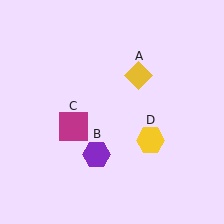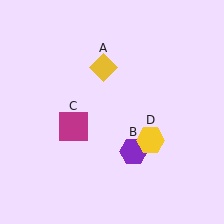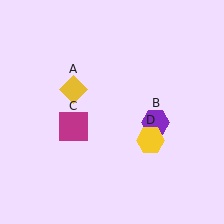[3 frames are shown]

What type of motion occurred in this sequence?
The yellow diamond (object A), purple hexagon (object B) rotated counterclockwise around the center of the scene.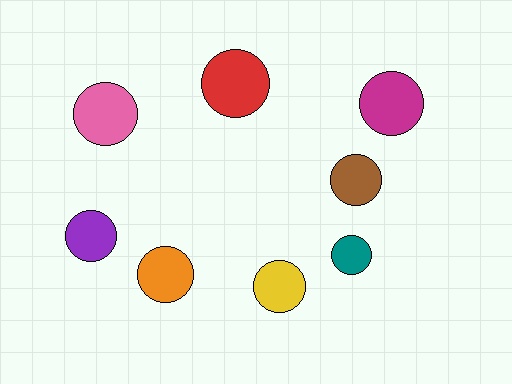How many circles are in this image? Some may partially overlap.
There are 8 circles.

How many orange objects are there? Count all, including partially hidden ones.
There is 1 orange object.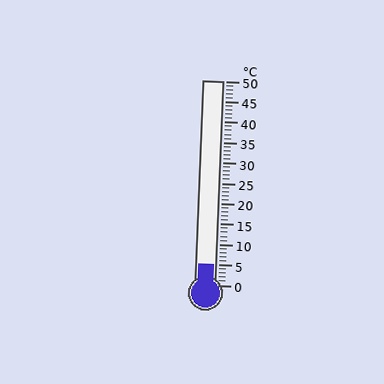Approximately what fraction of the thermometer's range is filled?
The thermometer is filled to approximately 10% of its range.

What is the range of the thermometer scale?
The thermometer scale ranges from 0°C to 50°C.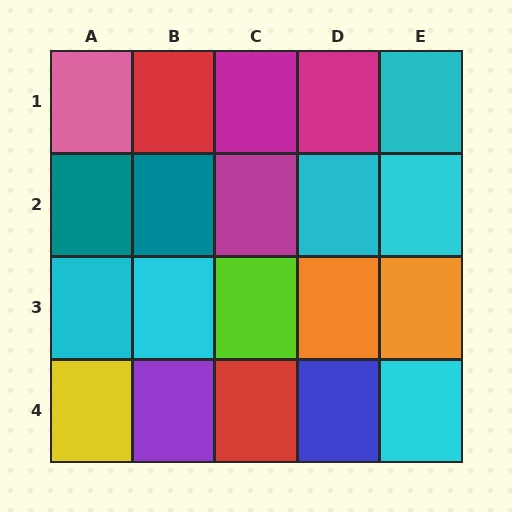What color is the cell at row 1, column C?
Magenta.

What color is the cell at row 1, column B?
Red.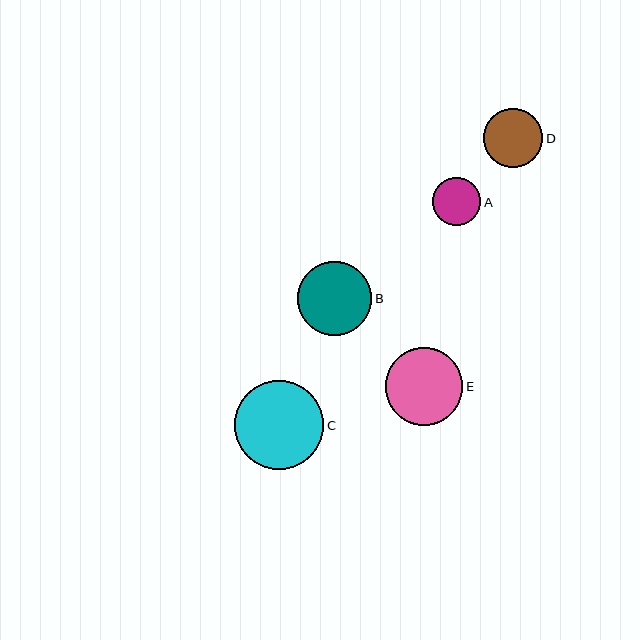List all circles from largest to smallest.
From largest to smallest: C, E, B, D, A.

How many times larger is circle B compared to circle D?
Circle B is approximately 1.3 times the size of circle D.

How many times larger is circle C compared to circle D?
Circle C is approximately 1.5 times the size of circle D.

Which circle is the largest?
Circle C is the largest with a size of approximately 89 pixels.